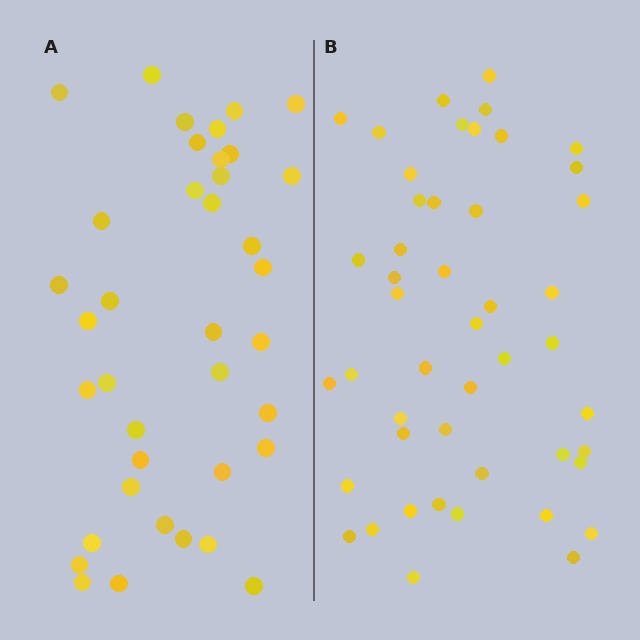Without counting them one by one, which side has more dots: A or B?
Region B (the right region) has more dots.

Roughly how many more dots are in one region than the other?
Region B has roughly 8 or so more dots than region A.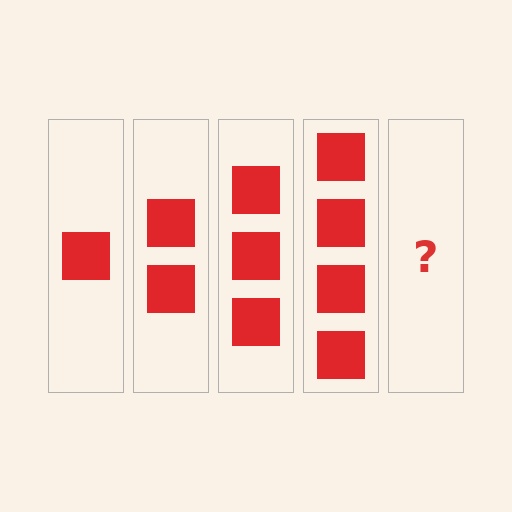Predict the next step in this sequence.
The next step is 5 squares.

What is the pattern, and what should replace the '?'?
The pattern is that each step adds one more square. The '?' should be 5 squares.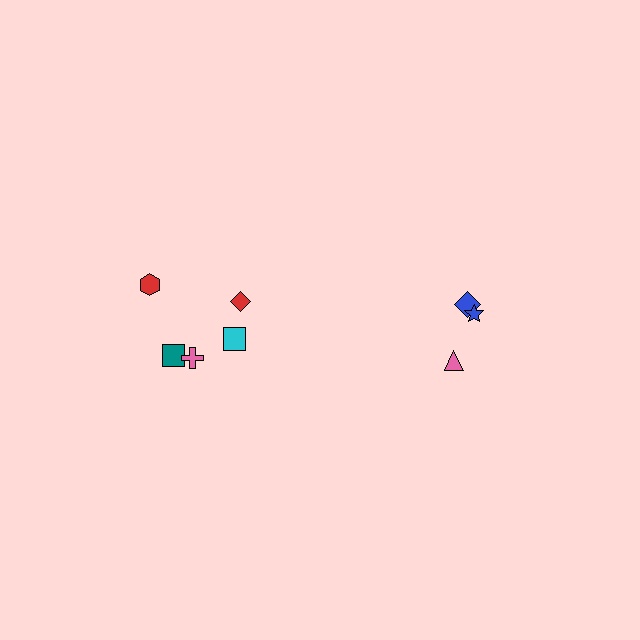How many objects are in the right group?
There are 3 objects.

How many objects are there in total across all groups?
There are 8 objects.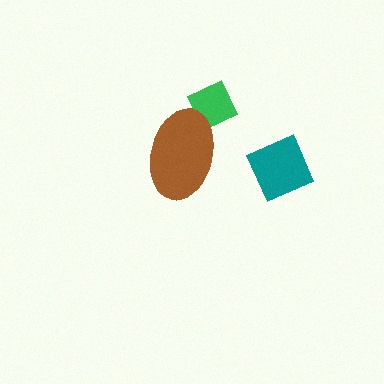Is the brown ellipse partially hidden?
No, no other shape covers it.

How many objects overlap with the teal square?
0 objects overlap with the teal square.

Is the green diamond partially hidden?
Yes, it is partially covered by another shape.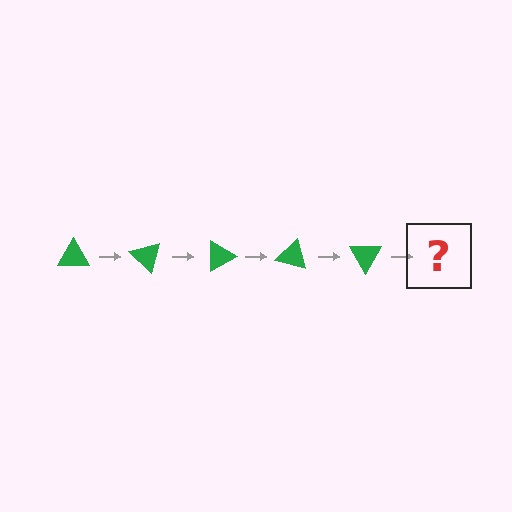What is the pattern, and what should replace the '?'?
The pattern is that the triangle rotates 45 degrees each step. The '?' should be a green triangle rotated 225 degrees.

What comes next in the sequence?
The next element should be a green triangle rotated 225 degrees.